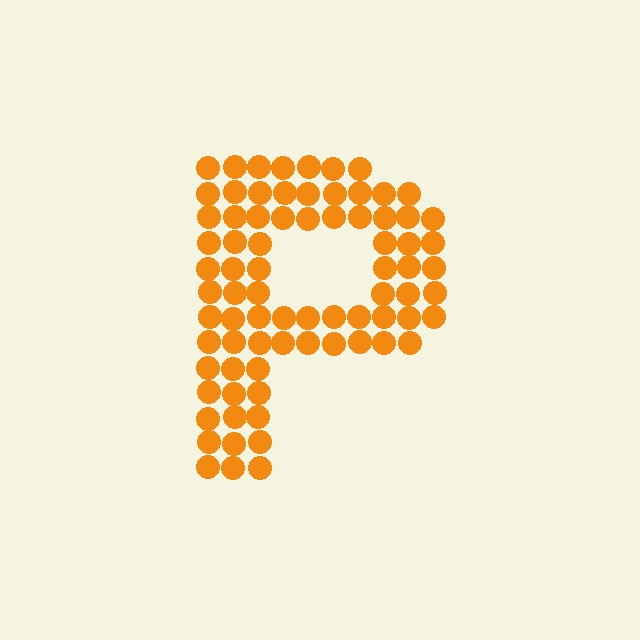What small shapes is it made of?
It is made of small circles.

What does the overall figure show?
The overall figure shows the letter P.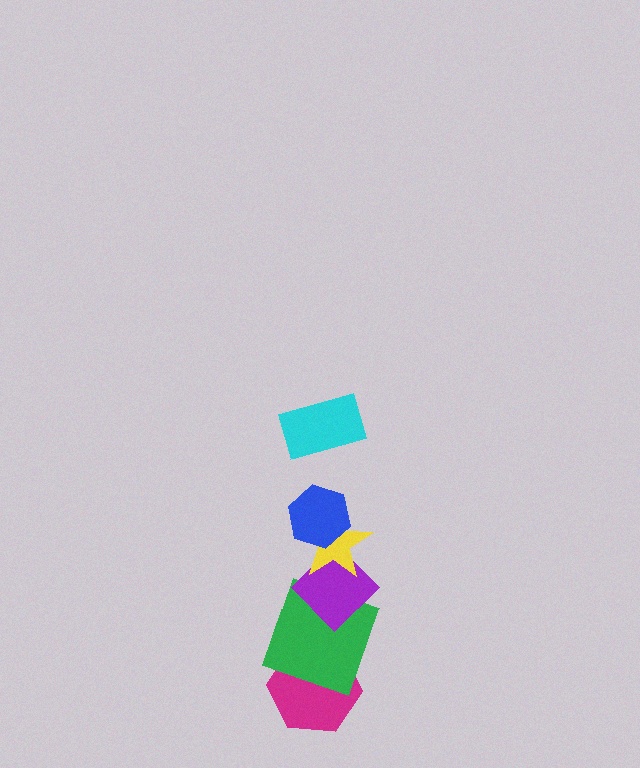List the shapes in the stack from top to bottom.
From top to bottom: the cyan rectangle, the blue hexagon, the yellow star, the purple diamond, the green square, the magenta hexagon.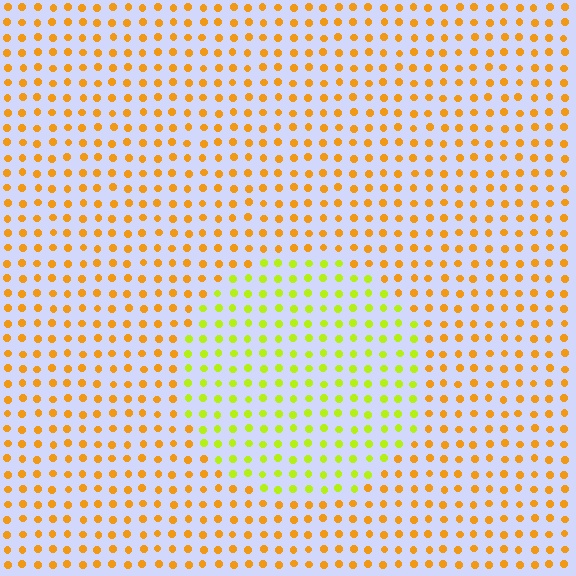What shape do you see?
I see a circle.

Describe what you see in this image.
The image is filled with small orange elements in a uniform arrangement. A circle-shaped region is visible where the elements are tinted to a slightly different hue, forming a subtle color boundary.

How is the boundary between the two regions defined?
The boundary is defined purely by a slight shift in hue (about 41 degrees). Spacing, size, and orientation are identical on both sides.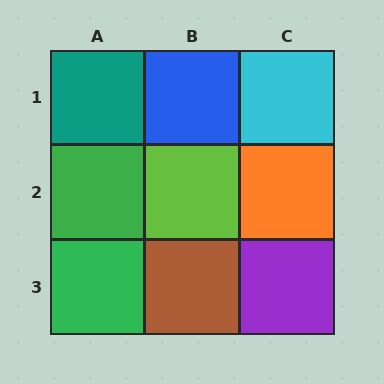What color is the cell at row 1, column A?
Teal.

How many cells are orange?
1 cell is orange.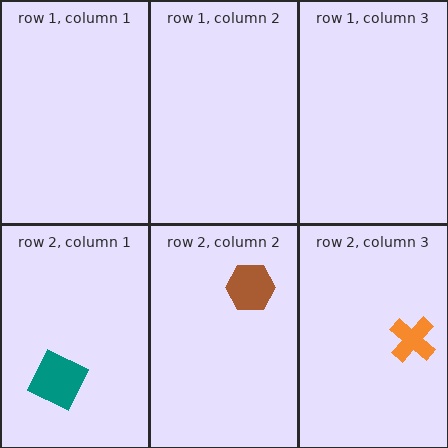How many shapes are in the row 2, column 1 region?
1.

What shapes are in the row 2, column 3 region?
The orange cross.